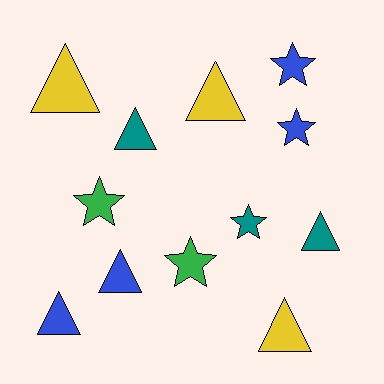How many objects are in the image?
There are 12 objects.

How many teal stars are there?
There is 1 teal star.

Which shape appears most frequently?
Triangle, with 7 objects.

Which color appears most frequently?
Blue, with 4 objects.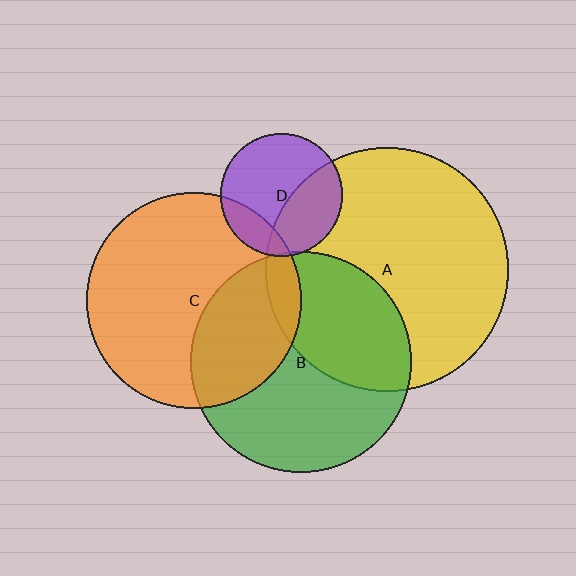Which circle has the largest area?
Circle A (yellow).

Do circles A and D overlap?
Yes.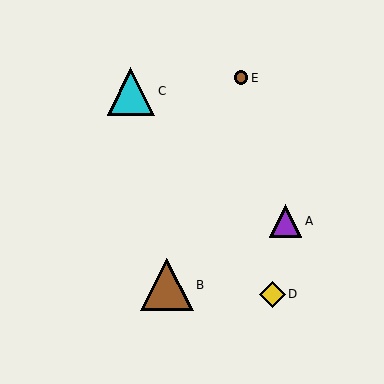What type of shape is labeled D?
Shape D is a yellow diamond.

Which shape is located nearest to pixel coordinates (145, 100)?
The cyan triangle (labeled C) at (131, 91) is nearest to that location.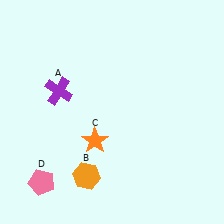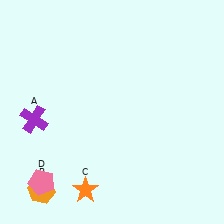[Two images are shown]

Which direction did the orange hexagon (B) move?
The orange hexagon (B) moved left.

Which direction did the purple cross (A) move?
The purple cross (A) moved down.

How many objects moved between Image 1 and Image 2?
3 objects moved between the two images.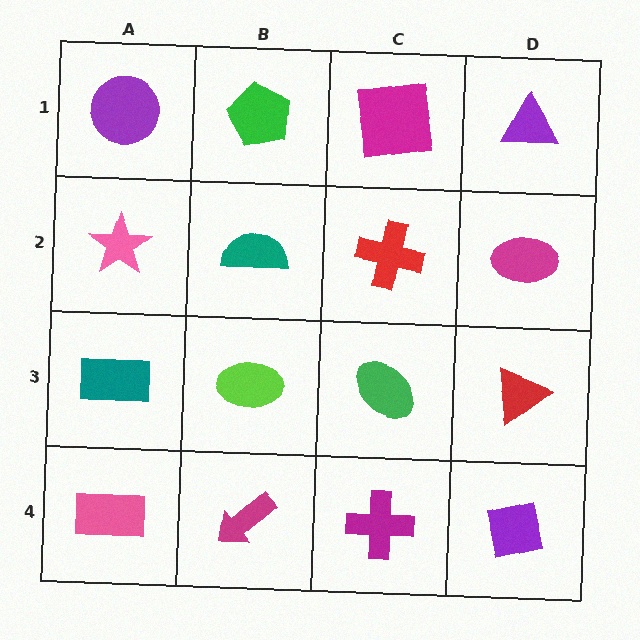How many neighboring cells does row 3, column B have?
4.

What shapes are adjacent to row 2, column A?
A purple circle (row 1, column A), a teal rectangle (row 3, column A), a teal semicircle (row 2, column B).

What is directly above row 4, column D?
A red triangle.